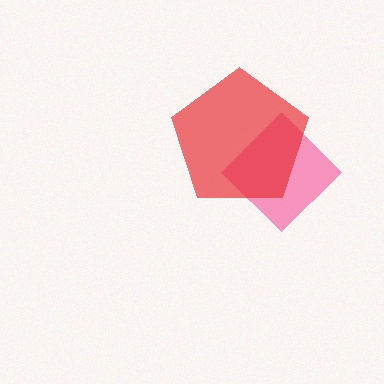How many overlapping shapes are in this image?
There are 2 overlapping shapes in the image.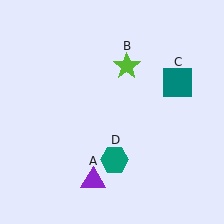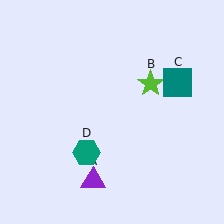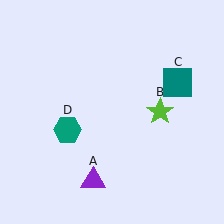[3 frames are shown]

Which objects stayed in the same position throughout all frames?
Purple triangle (object A) and teal square (object C) remained stationary.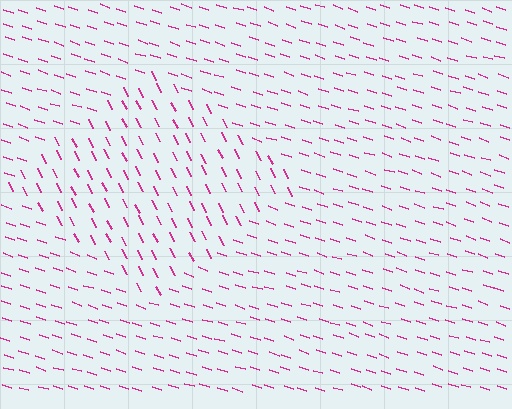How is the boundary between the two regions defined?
The boundary is defined purely by a change in line orientation (approximately 45 degrees difference). All lines are the same color and thickness.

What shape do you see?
I see a diamond.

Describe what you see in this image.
The image is filled with small magenta line segments. A diamond region in the image has lines oriented differently from the surrounding lines, creating a visible texture boundary.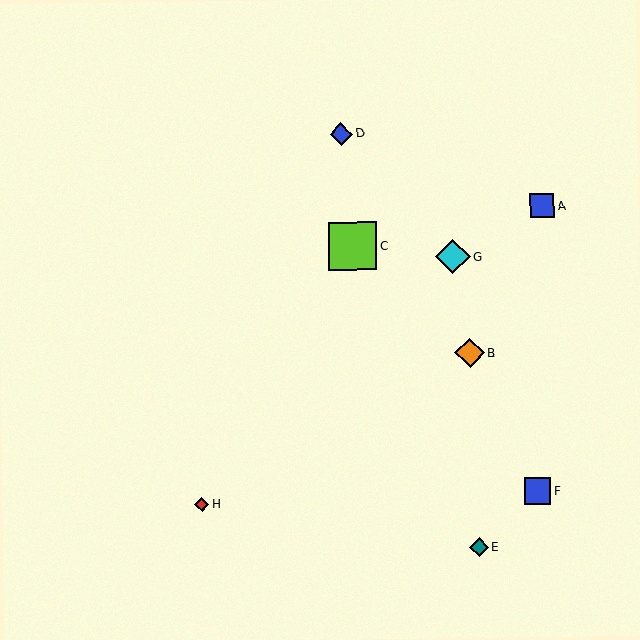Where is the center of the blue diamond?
The center of the blue diamond is at (341, 134).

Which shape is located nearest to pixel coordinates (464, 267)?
The cyan diamond (labeled G) at (453, 257) is nearest to that location.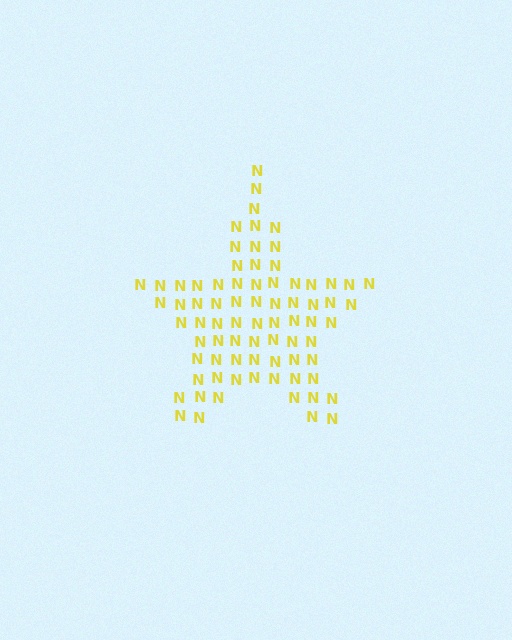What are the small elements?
The small elements are letter N's.